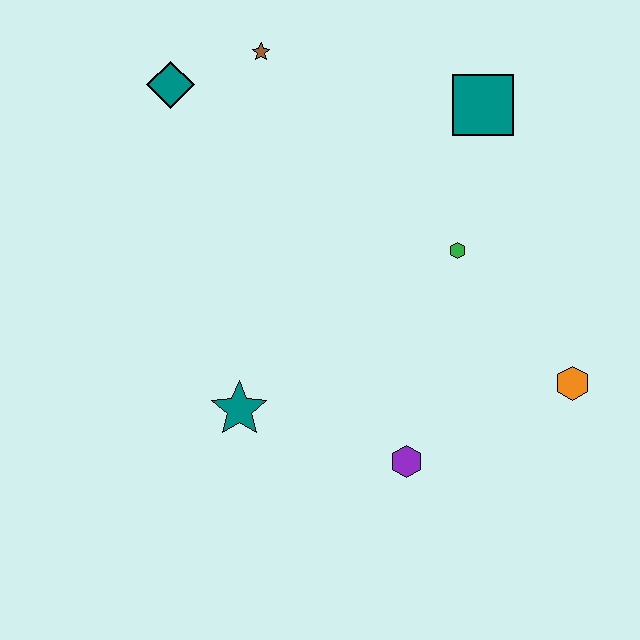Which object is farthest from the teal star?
The teal square is farthest from the teal star.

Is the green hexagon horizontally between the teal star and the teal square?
Yes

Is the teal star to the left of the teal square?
Yes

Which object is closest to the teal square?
The green hexagon is closest to the teal square.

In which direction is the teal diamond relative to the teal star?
The teal diamond is above the teal star.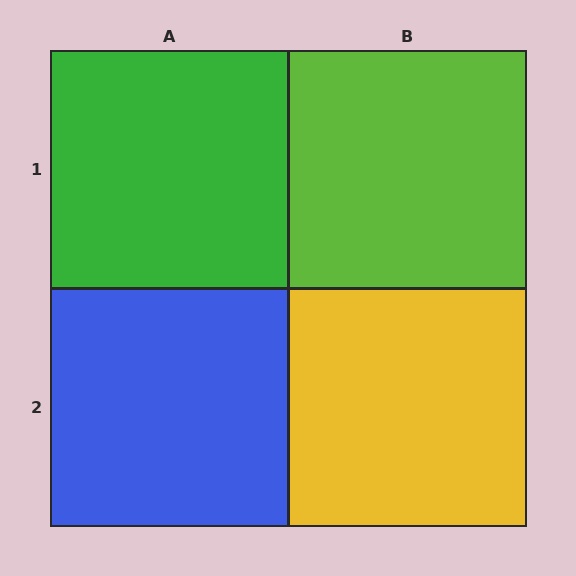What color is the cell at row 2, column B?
Yellow.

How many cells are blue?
1 cell is blue.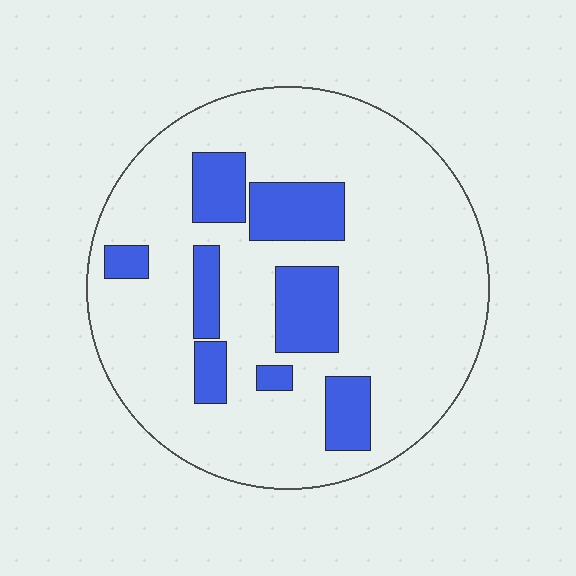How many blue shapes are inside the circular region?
8.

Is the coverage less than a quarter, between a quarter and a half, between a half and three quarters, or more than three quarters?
Less than a quarter.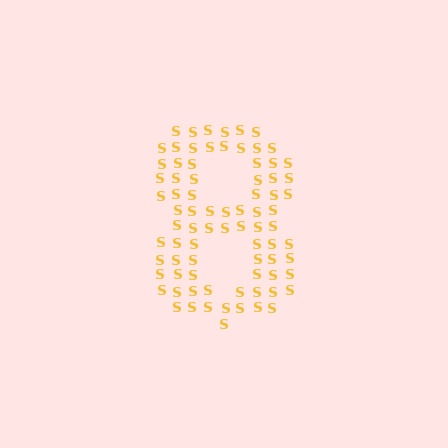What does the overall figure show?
The overall figure shows the digit 8.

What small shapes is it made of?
It is made of small letter S's.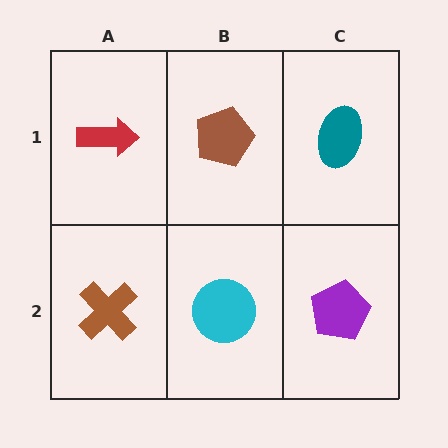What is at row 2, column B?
A cyan circle.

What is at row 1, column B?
A brown pentagon.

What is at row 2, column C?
A purple pentagon.